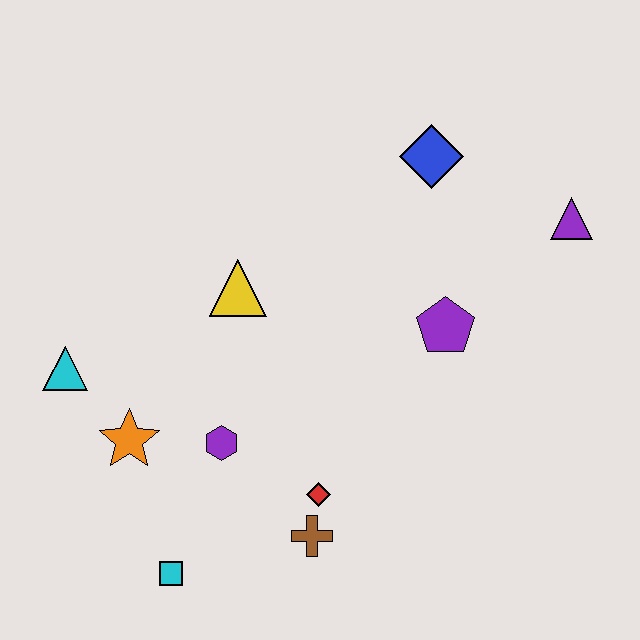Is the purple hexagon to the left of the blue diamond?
Yes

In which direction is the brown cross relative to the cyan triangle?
The brown cross is to the right of the cyan triangle.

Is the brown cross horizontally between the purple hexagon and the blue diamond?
Yes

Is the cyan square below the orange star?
Yes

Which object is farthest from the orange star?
The purple triangle is farthest from the orange star.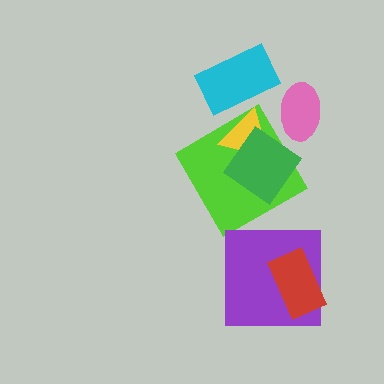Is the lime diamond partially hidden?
Yes, it is partially covered by another shape.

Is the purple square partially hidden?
Yes, it is partially covered by another shape.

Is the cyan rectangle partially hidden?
Yes, it is partially covered by another shape.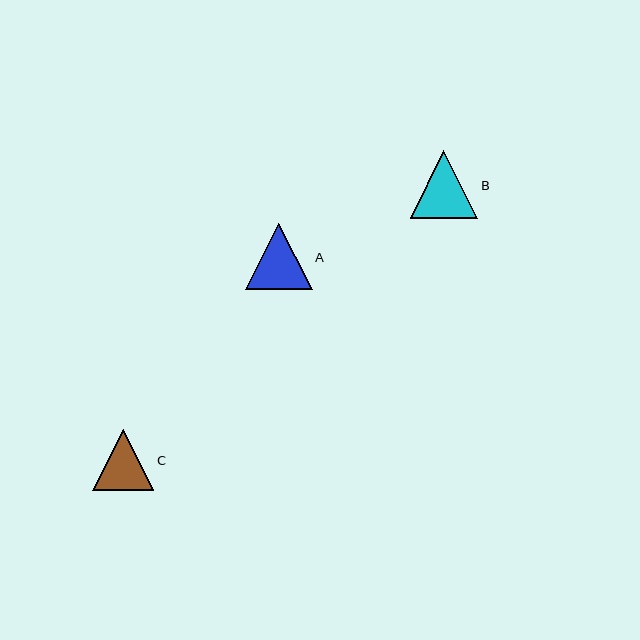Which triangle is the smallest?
Triangle C is the smallest with a size of approximately 61 pixels.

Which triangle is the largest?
Triangle B is the largest with a size of approximately 68 pixels.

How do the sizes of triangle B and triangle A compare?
Triangle B and triangle A are approximately the same size.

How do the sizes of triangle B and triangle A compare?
Triangle B and triangle A are approximately the same size.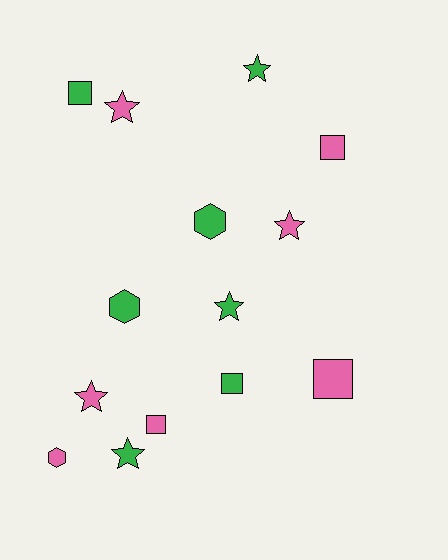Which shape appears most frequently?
Star, with 6 objects.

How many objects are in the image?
There are 14 objects.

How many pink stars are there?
There are 3 pink stars.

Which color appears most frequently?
Pink, with 7 objects.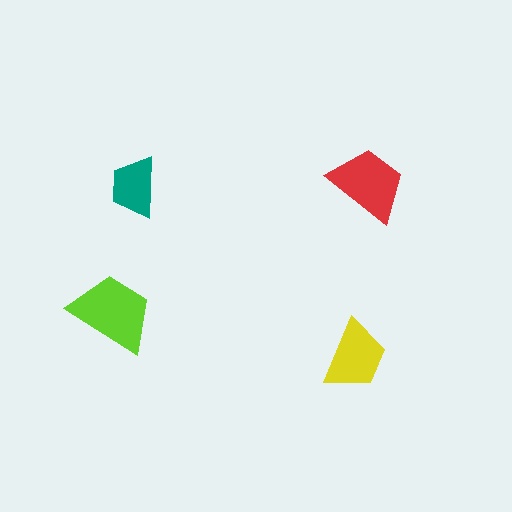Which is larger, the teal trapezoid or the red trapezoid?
The red one.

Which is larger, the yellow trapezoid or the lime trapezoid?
The lime one.